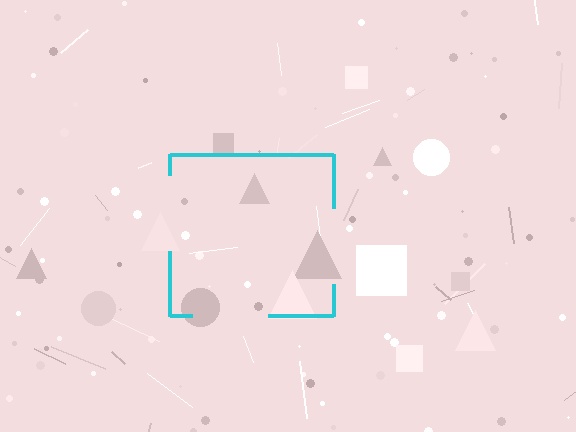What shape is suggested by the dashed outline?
The dashed outline suggests a square.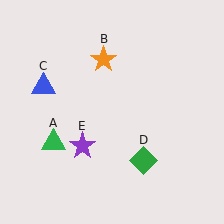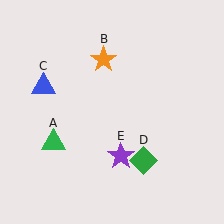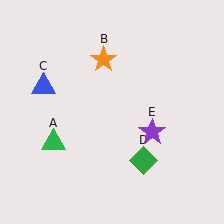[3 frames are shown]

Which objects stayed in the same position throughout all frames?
Green triangle (object A) and orange star (object B) and blue triangle (object C) and green diamond (object D) remained stationary.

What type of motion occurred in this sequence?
The purple star (object E) rotated counterclockwise around the center of the scene.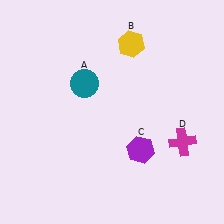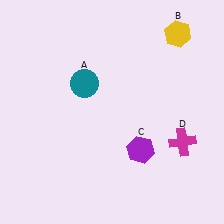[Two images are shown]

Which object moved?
The yellow hexagon (B) moved right.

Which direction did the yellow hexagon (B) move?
The yellow hexagon (B) moved right.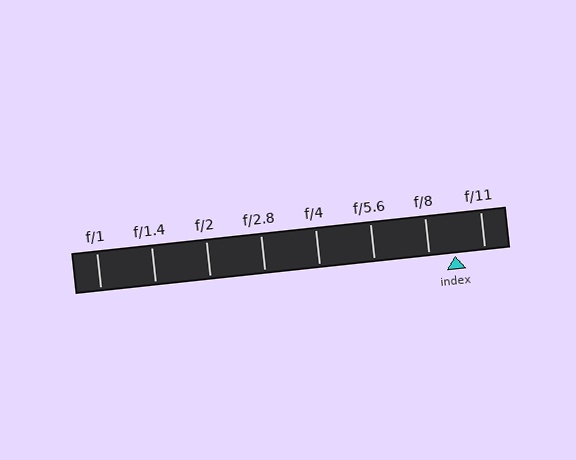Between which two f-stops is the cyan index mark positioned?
The index mark is between f/8 and f/11.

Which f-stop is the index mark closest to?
The index mark is closest to f/8.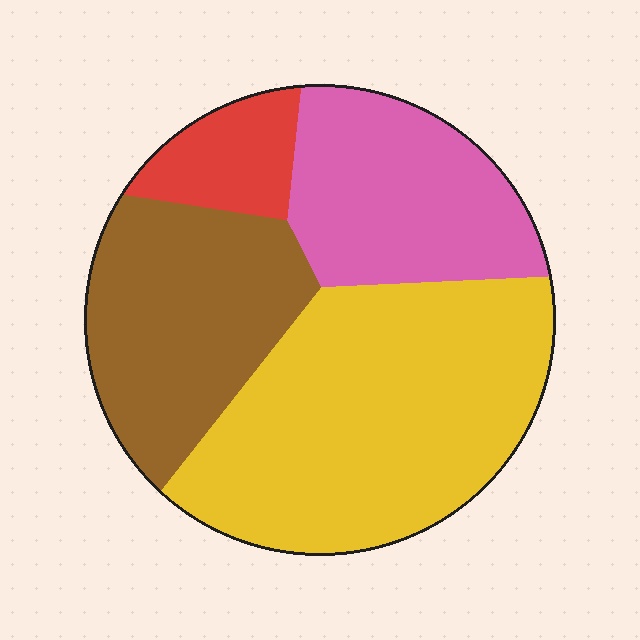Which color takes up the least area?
Red, at roughly 10%.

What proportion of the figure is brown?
Brown takes up between a quarter and a half of the figure.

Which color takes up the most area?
Yellow, at roughly 45%.